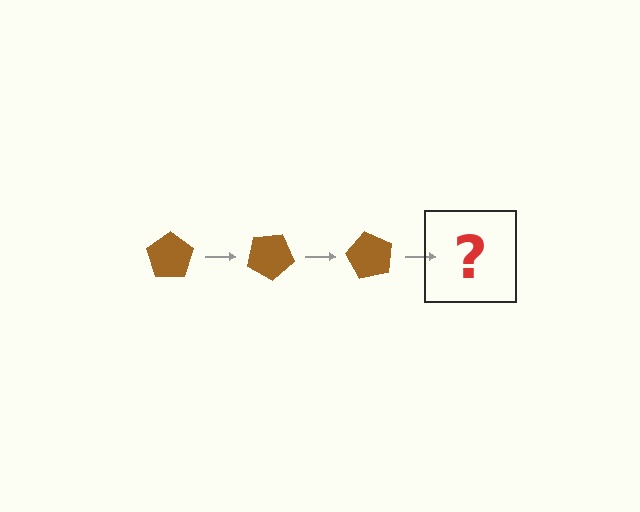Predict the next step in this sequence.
The next step is a brown pentagon rotated 90 degrees.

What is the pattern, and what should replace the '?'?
The pattern is that the pentagon rotates 30 degrees each step. The '?' should be a brown pentagon rotated 90 degrees.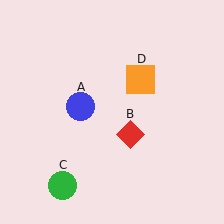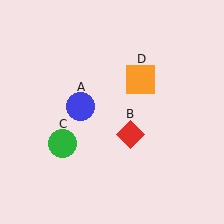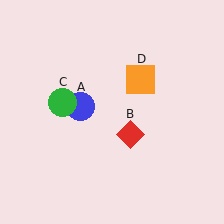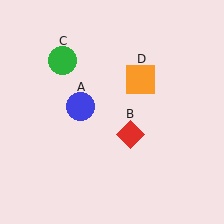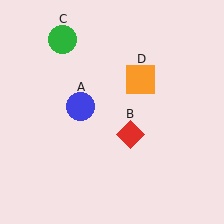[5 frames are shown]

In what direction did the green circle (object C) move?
The green circle (object C) moved up.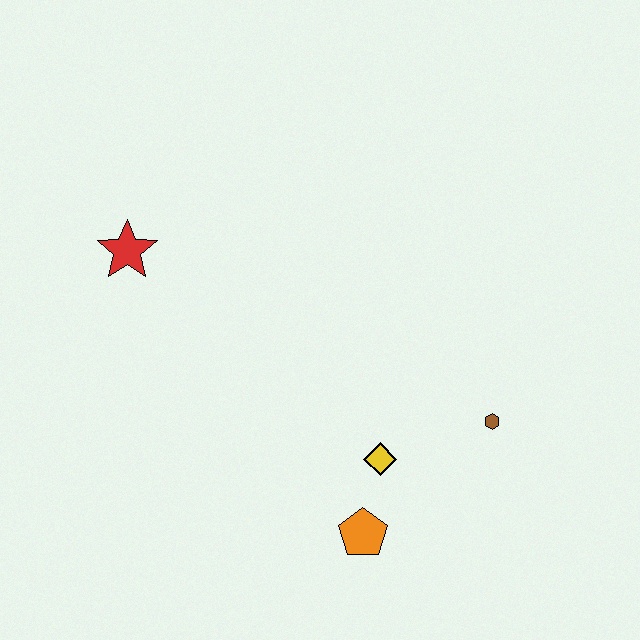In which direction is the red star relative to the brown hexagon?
The red star is to the left of the brown hexagon.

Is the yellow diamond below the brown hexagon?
Yes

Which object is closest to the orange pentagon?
The yellow diamond is closest to the orange pentagon.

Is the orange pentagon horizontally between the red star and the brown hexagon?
Yes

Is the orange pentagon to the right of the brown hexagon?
No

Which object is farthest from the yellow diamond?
The red star is farthest from the yellow diamond.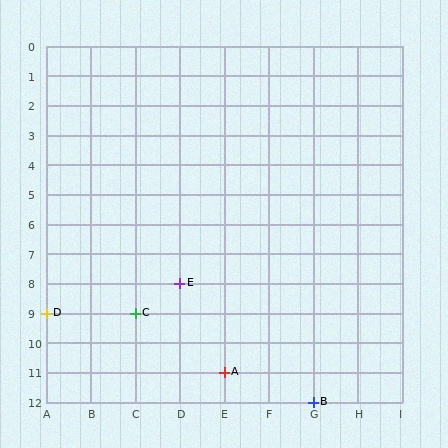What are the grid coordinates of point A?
Point A is at grid coordinates (E, 11).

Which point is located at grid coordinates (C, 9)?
Point C is at (C, 9).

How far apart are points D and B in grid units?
Points D and B are 6 columns and 3 rows apart (about 6.7 grid units diagonally).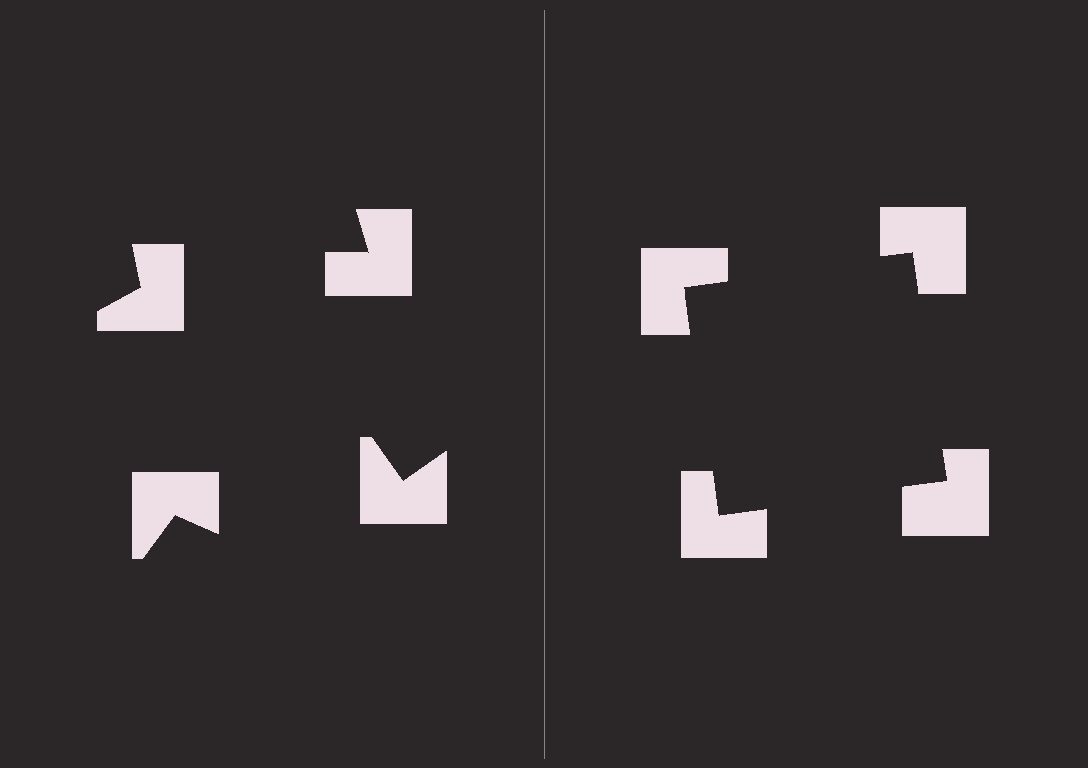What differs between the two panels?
The notched squares are positioned identically on both sides; only the wedge orientations differ. On the right they align to a square; on the left they are misaligned.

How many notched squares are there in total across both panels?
8 — 4 on each side.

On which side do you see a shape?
An illusory square appears on the right side. On the left side the wedge cuts are rotated, so no coherent shape forms.